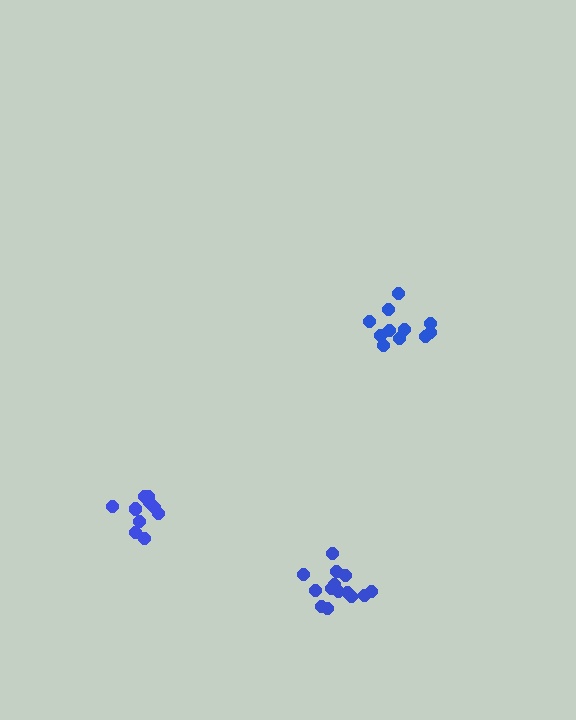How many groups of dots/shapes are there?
There are 3 groups.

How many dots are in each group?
Group 1: 11 dots, Group 2: 14 dots, Group 3: 11 dots (36 total).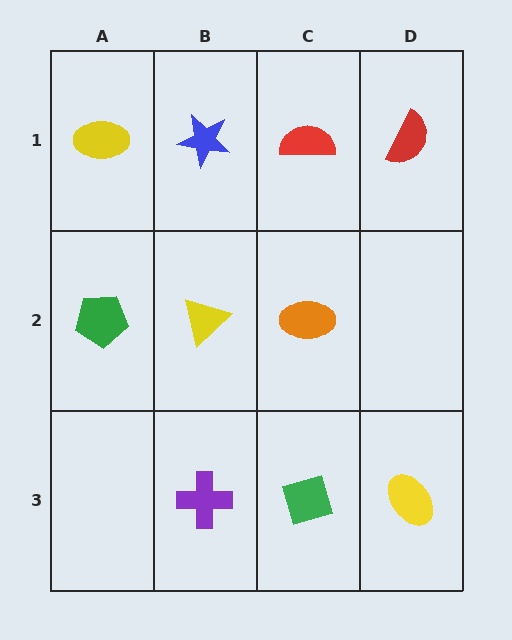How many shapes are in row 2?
3 shapes.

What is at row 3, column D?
A yellow ellipse.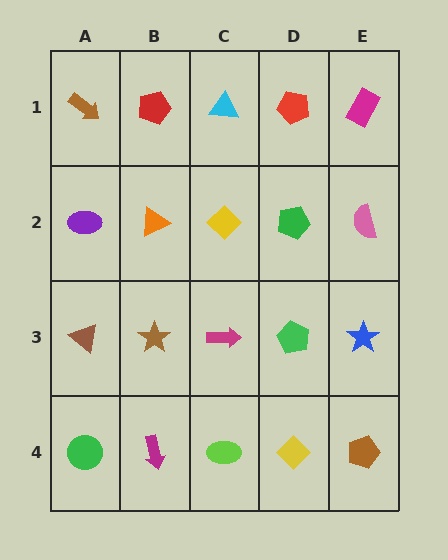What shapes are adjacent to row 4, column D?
A green pentagon (row 3, column D), a lime ellipse (row 4, column C), a brown pentagon (row 4, column E).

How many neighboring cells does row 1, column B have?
3.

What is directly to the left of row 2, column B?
A purple ellipse.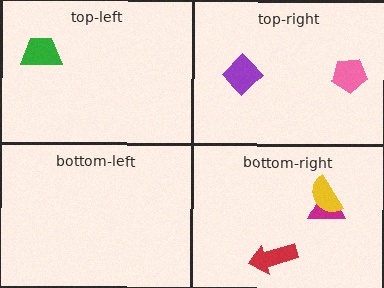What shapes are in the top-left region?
The green trapezoid.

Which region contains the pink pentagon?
The top-right region.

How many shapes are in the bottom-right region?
3.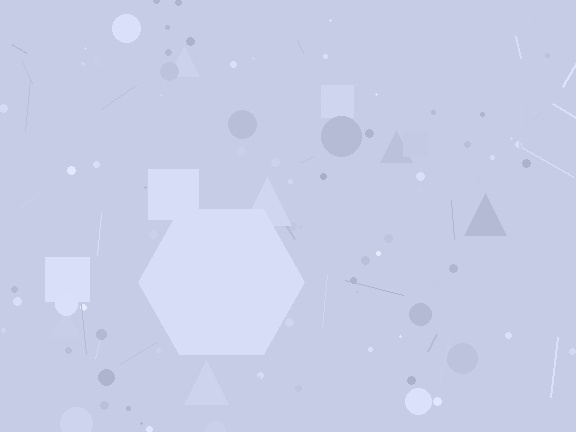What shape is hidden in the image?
A hexagon is hidden in the image.